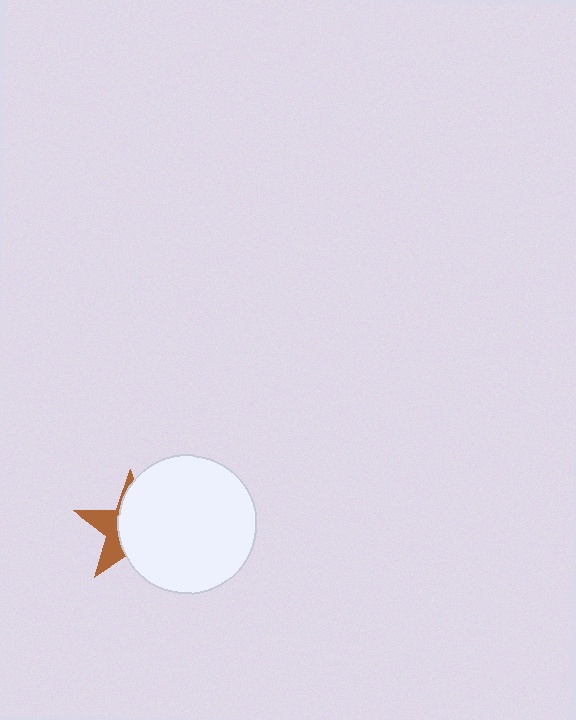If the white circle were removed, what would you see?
You would see the complete brown star.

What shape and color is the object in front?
The object in front is a white circle.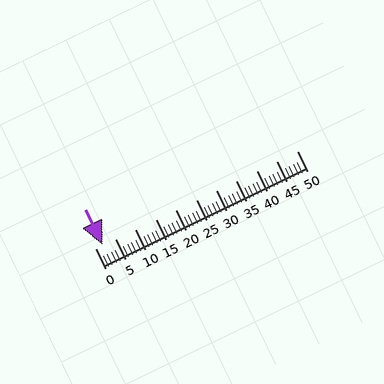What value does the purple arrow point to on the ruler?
The purple arrow points to approximately 2.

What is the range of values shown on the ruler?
The ruler shows values from 0 to 50.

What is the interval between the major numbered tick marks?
The major tick marks are spaced 5 units apart.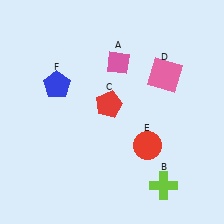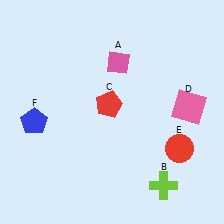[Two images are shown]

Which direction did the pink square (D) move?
The pink square (D) moved down.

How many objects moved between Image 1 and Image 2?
3 objects moved between the two images.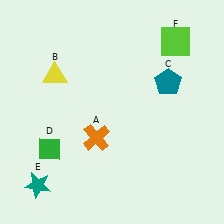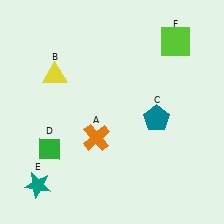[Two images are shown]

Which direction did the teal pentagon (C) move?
The teal pentagon (C) moved down.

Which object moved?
The teal pentagon (C) moved down.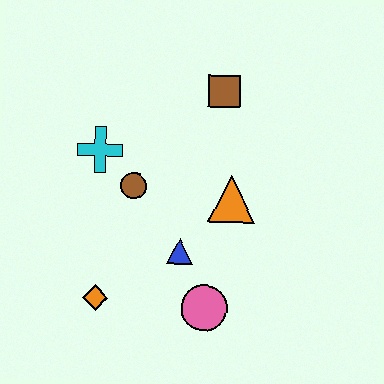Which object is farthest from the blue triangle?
The brown square is farthest from the blue triangle.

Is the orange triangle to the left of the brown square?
No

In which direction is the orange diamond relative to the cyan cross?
The orange diamond is below the cyan cross.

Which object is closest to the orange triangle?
The blue triangle is closest to the orange triangle.